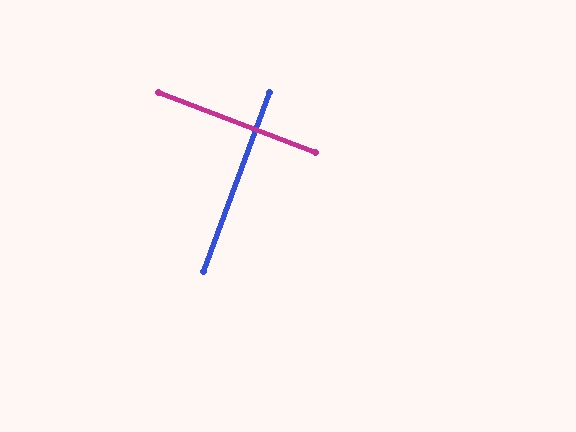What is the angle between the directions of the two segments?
Approximately 90 degrees.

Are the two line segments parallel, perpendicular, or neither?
Perpendicular — they meet at approximately 90°.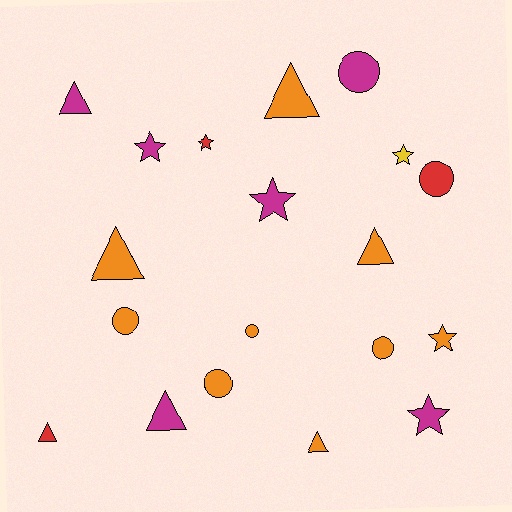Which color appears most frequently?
Orange, with 9 objects.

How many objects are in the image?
There are 19 objects.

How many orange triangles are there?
There are 4 orange triangles.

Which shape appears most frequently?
Triangle, with 7 objects.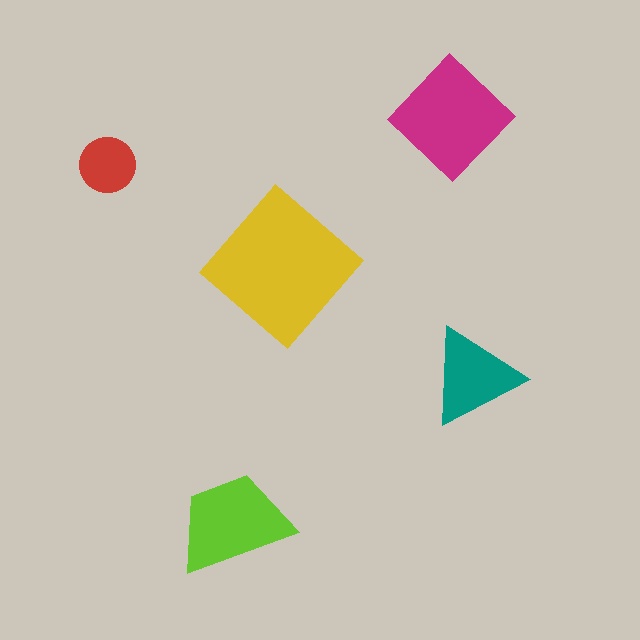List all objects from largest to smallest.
The yellow diamond, the magenta diamond, the lime trapezoid, the teal triangle, the red circle.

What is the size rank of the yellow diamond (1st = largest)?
1st.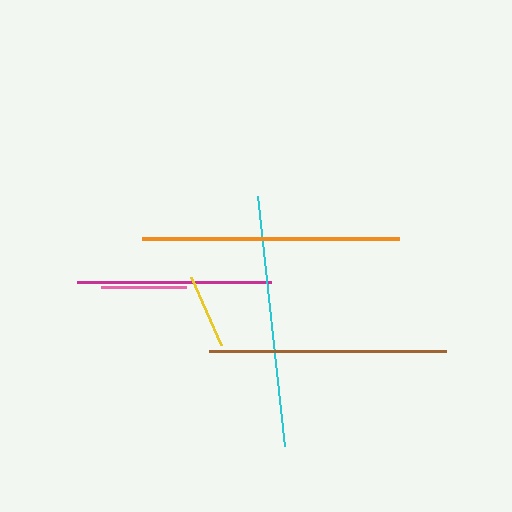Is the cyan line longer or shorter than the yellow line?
The cyan line is longer than the yellow line.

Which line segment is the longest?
The orange line is the longest at approximately 257 pixels.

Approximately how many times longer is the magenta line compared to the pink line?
The magenta line is approximately 2.3 times the length of the pink line.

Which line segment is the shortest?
The yellow line is the shortest at approximately 74 pixels.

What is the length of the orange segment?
The orange segment is approximately 257 pixels long.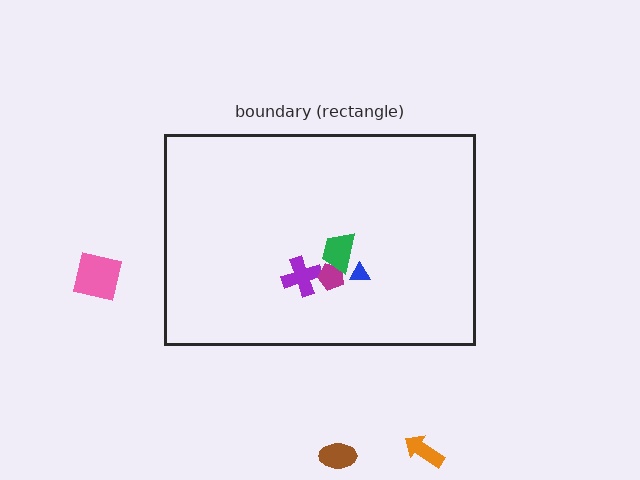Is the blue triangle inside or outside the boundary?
Inside.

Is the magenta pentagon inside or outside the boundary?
Inside.